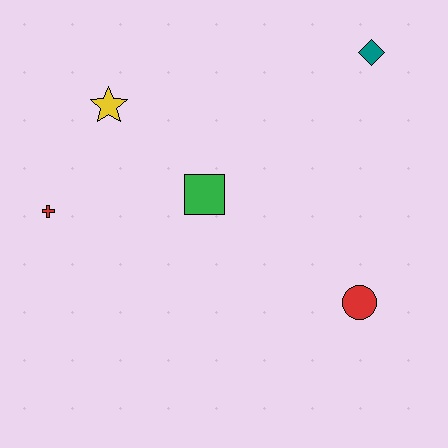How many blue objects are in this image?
There are no blue objects.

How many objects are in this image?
There are 5 objects.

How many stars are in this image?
There is 1 star.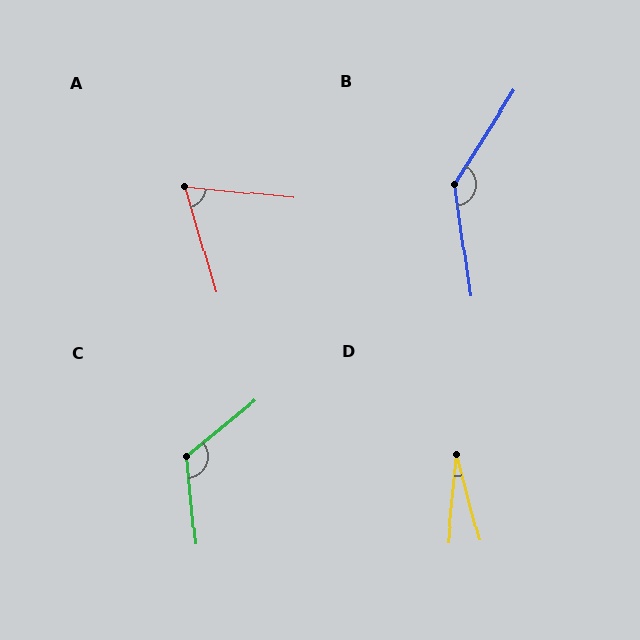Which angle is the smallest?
D, at approximately 20 degrees.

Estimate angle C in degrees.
Approximately 124 degrees.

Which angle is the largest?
B, at approximately 139 degrees.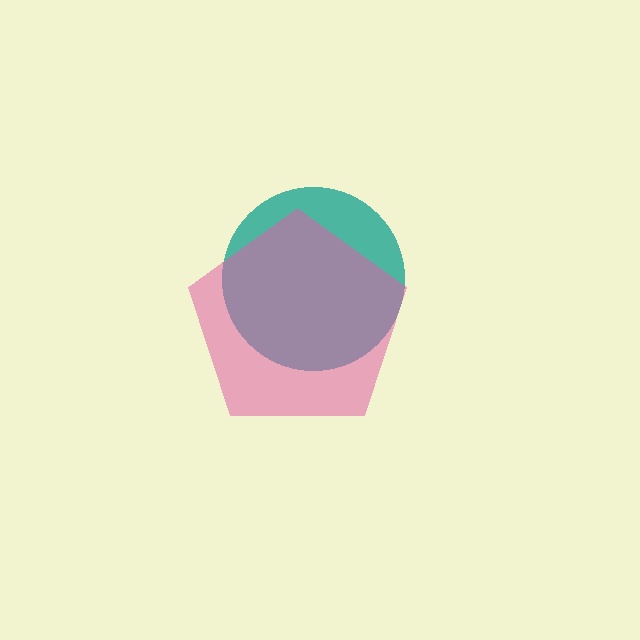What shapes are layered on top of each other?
The layered shapes are: a teal circle, a pink pentagon.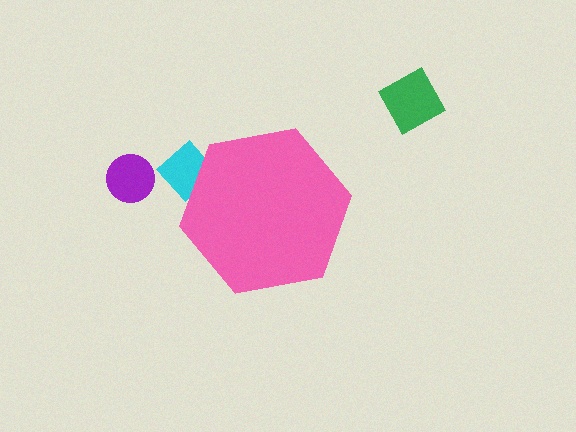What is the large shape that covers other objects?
A pink hexagon.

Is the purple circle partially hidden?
No, the purple circle is fully visible.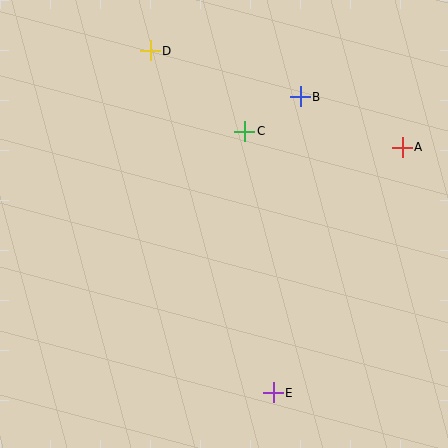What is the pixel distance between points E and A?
The distance between E and A is 278 pixels.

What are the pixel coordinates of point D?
Point D is at (150, 51).